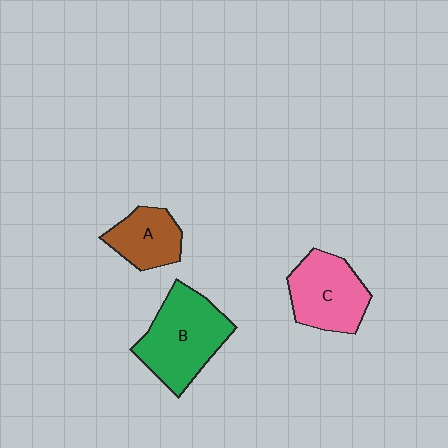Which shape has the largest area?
Shape B (green).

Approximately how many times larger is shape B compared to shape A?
Approximately 1.8 times.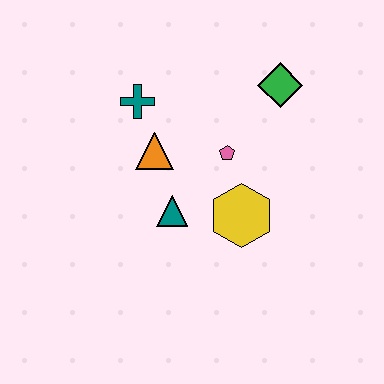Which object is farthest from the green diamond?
The teal triangle is farthest from the green diamond.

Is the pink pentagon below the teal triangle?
No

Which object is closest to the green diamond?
The pink pentagon is closest to the green diamond.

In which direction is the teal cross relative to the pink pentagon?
The teal cross is to the left of the pink pentagon.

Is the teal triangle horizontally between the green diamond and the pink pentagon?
No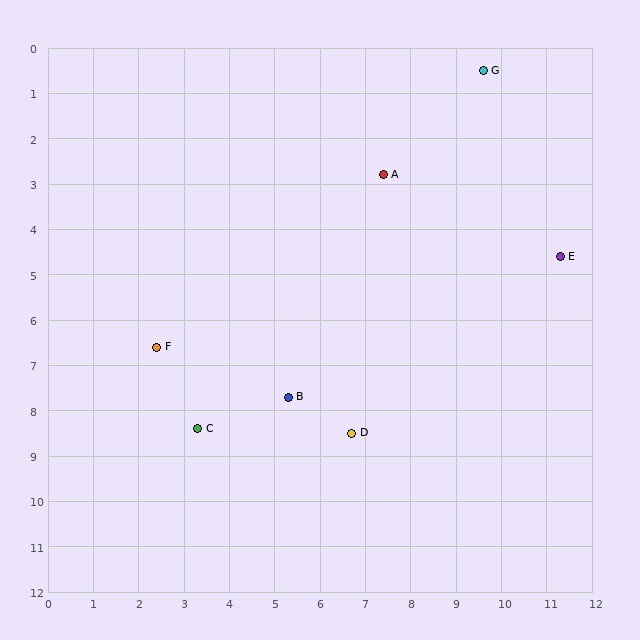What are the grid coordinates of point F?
Point F is at approximately (2.4, 6.6).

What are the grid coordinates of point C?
Point C is at approximately (3.3, 8.4).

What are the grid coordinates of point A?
Point A is at approximately (7.4, 2.8).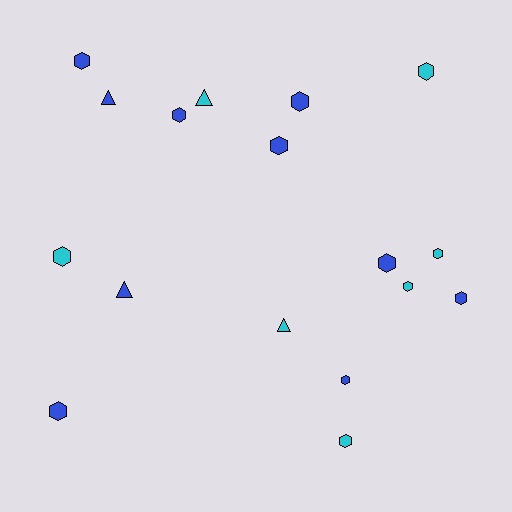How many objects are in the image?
There are 17 objects.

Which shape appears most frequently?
Hexagon, with 13 objects.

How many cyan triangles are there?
There are 2 cyan triangles.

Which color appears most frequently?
Blue, with 10 objects.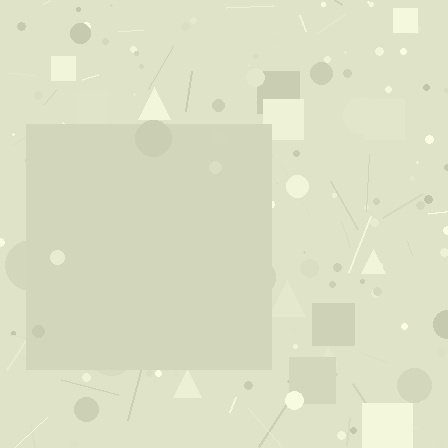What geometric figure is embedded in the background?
A square is embedded in the background.